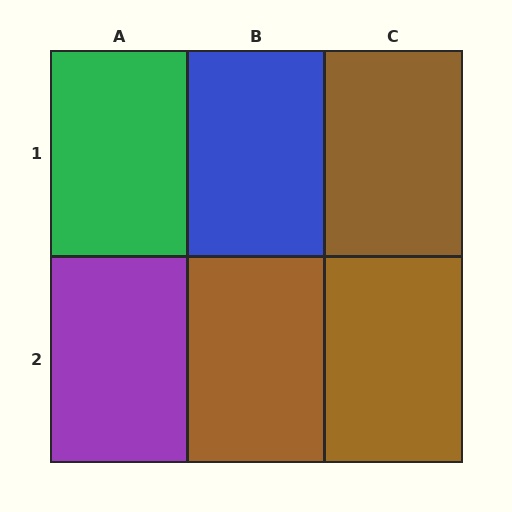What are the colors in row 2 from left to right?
Purple, brown, brown.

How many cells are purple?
1 cell is purple.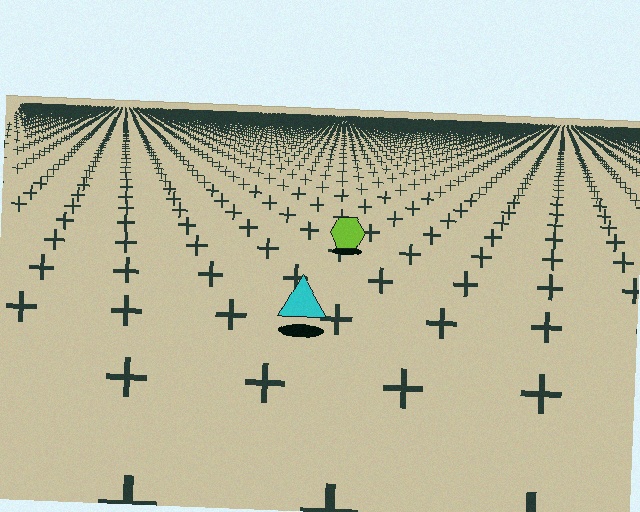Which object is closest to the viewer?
The cyan triangle is closest. The texture marks near it are larger and more spread out.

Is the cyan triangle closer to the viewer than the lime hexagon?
Yes. The cyan triangle is closer — you can tell from the texture gradient: the ground texture is coarser near it.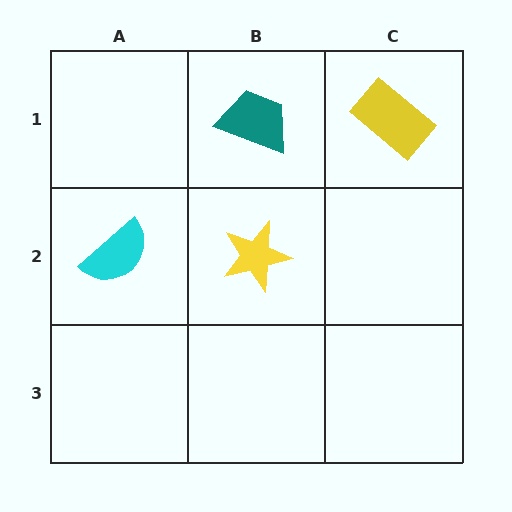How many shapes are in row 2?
2 shapes.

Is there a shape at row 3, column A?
No, that cell is empty.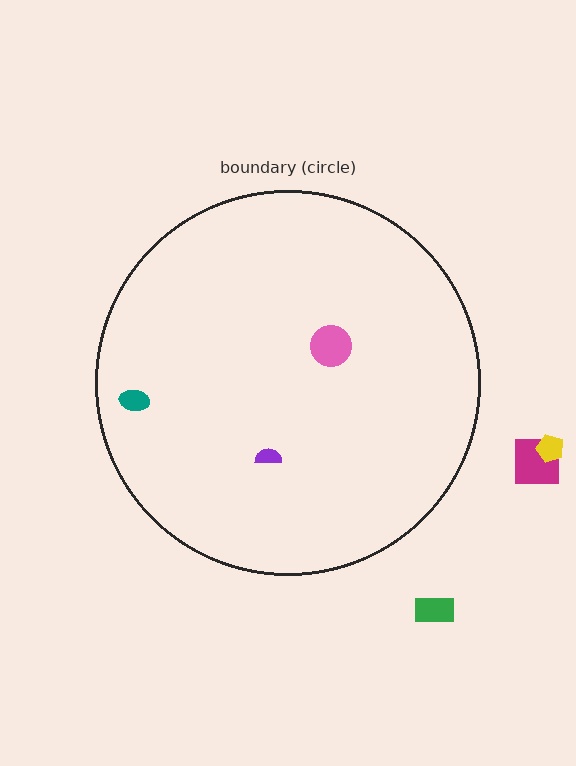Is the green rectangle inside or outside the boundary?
Outside.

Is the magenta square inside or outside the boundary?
Outside.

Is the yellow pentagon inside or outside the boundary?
Outside.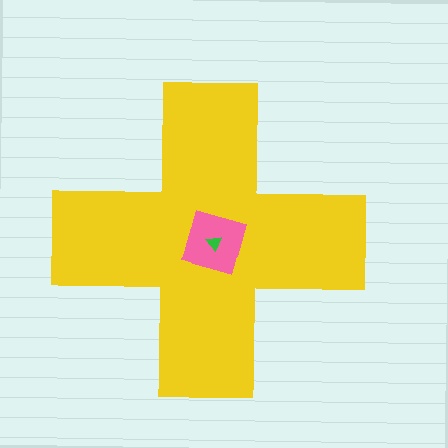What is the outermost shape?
The yellow cross.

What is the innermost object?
The green triangle.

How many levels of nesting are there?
3.